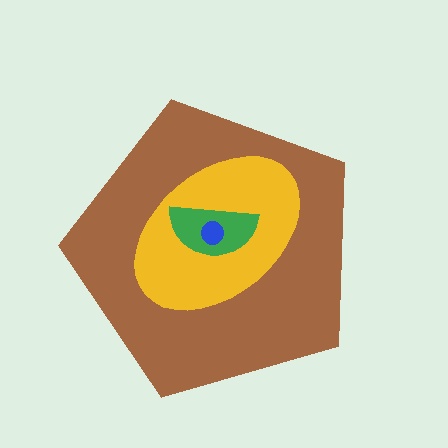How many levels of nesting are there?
4.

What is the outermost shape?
The brown pentagon.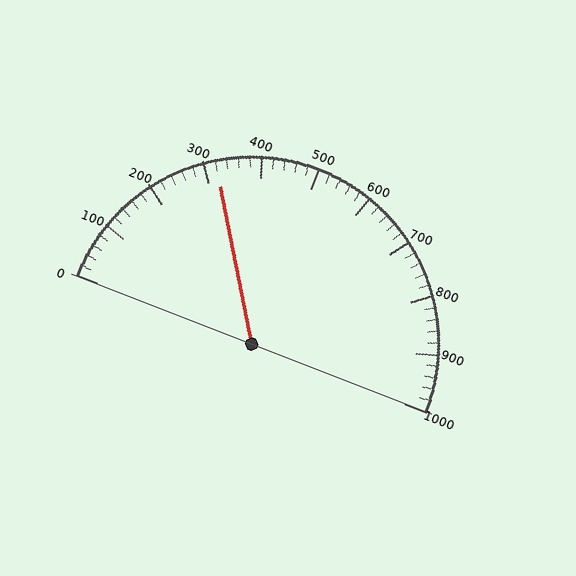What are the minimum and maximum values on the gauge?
The gauge ranges from 0 to 1000.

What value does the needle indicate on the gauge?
The needle indicates approximately 320.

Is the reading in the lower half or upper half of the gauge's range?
The reading is in the lower half of the range (0 to 1000).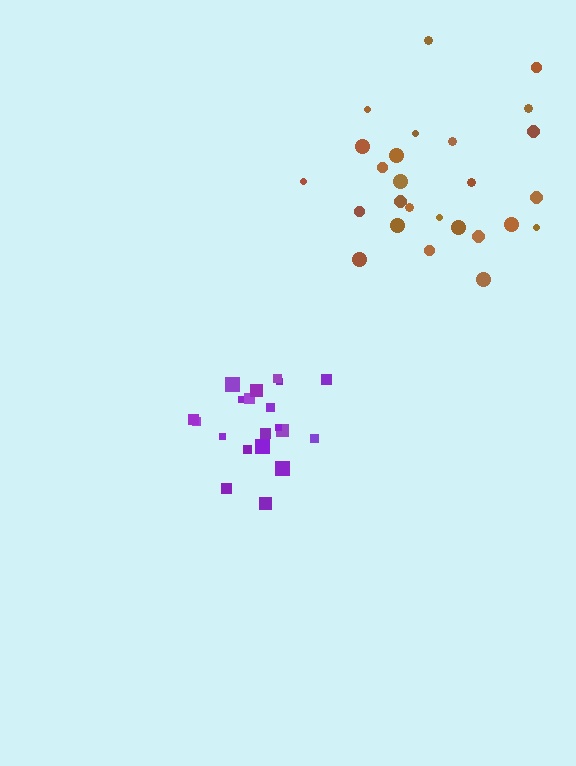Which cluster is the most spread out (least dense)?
Brown.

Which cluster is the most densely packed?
Purple.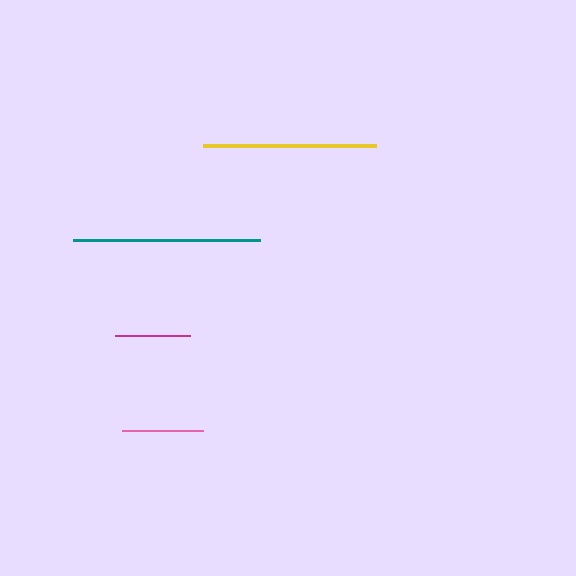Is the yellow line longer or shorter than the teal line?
The teal line is longer than the yellow line.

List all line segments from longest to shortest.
From longest to shortest: teal, yellow, pink, magenta.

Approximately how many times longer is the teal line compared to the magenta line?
The teal line is approximately 2.5 times the length of the magenta line.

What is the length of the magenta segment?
The magenta segment is approximately 75 pixels long.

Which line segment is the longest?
The teal line is the longest at approximately 187 pixels.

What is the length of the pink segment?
The pink segment is approximately 80 pixels long.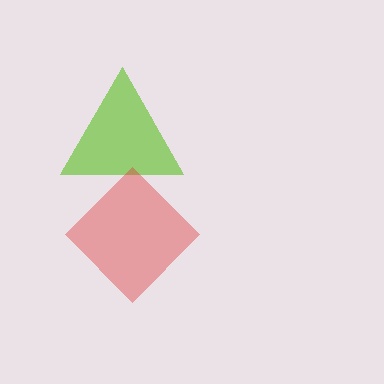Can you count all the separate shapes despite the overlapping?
Yes, there are 2 separate shapes.